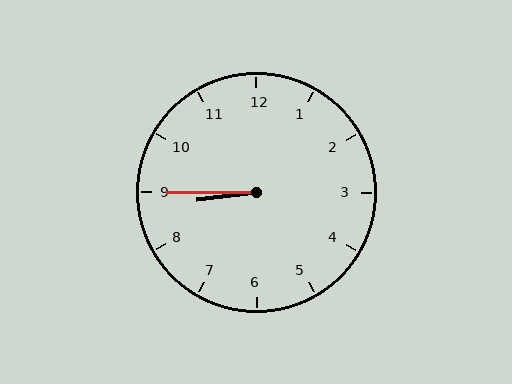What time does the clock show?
8:45.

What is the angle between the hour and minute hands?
Approximately 8 degrees.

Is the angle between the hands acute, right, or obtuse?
It is acute.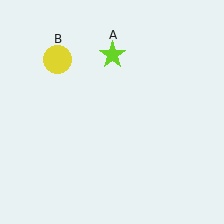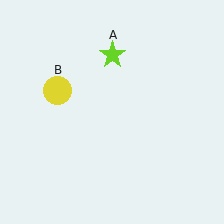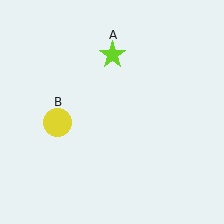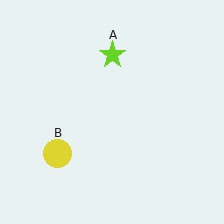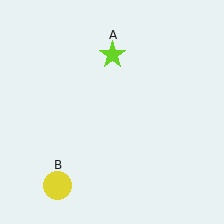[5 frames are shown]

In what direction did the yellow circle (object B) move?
The yellow circle (object B) moved down.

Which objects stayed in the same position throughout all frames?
Lime star (object A) remained stationary.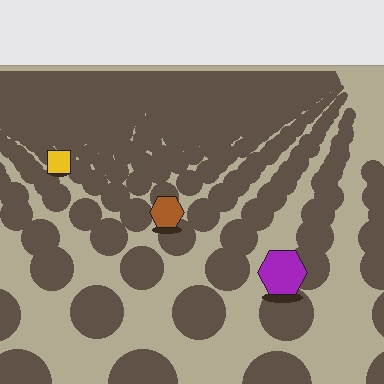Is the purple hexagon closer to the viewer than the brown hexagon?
Yes. The purple hexagon is closer — you can tell from the texture gradient: the ground texture is coarser near it.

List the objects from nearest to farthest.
From nearest to farthest: the purple hexagon, the brown hexagon, the yellow square.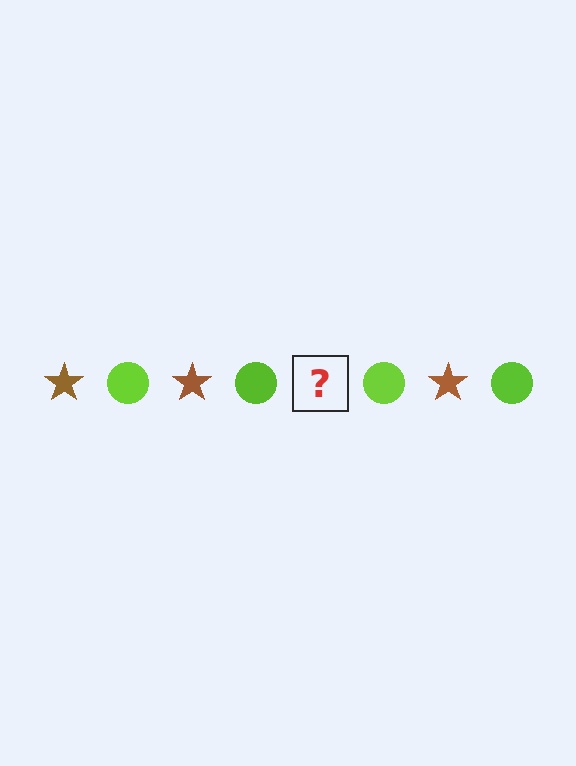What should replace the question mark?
The question mark should be replaced with a brown star.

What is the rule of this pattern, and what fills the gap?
The rule is that the pattern alternates between brown star and lime circle. The gap should be filled with a brown star.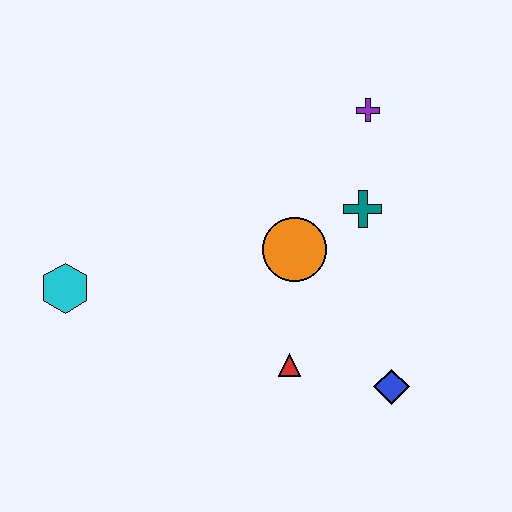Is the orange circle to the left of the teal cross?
Yes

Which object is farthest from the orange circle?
The cyan hexagon is farthest from the orange circle.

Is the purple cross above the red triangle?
Yes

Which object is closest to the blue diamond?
The red triangle is closest to the blue diamond.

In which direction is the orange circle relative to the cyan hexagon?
The orange circle is to the right of the cyan hexagon.